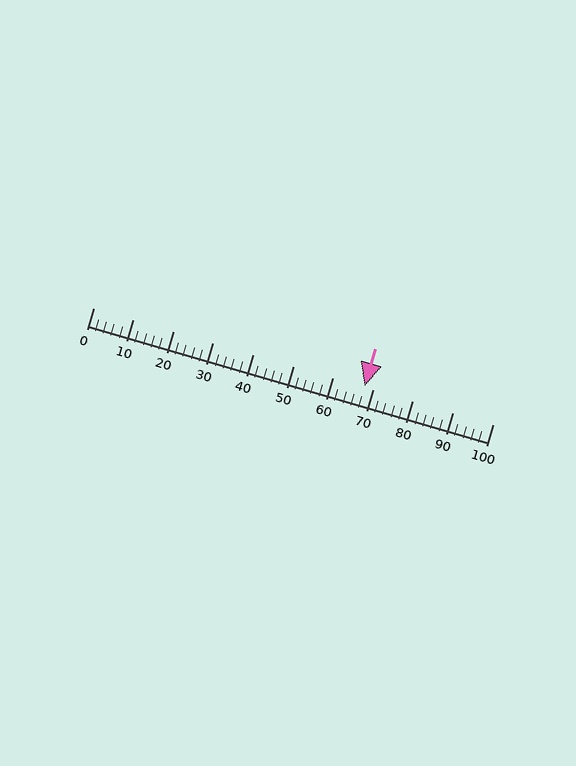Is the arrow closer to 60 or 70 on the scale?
The arrow is closer to 70.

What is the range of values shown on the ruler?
The ruler shows values from 0 to 100.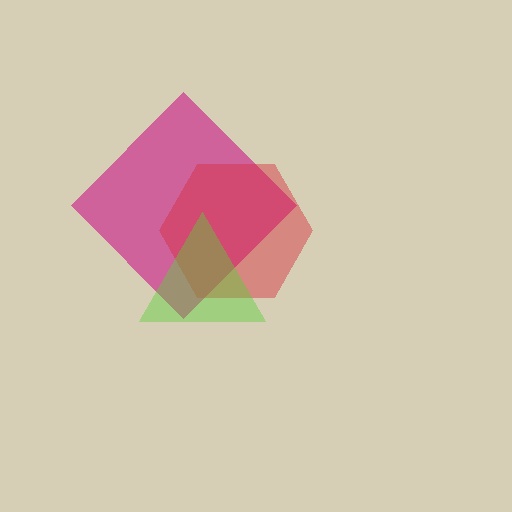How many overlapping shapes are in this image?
There are 3 overlapping shapes in the image.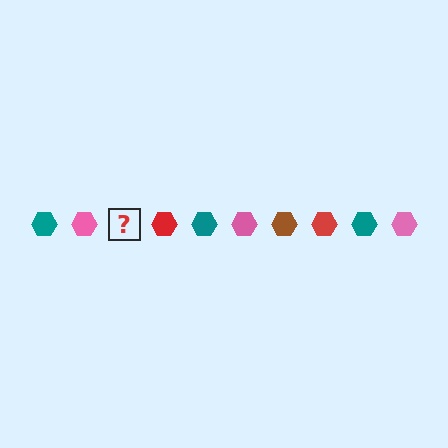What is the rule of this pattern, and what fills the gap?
The rule is that the pattern cycles through teal, pink, brown, red hexagons. The gap should be filled with a brown hexagon.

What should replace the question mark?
The question mark should be replaced with a brown hexagon.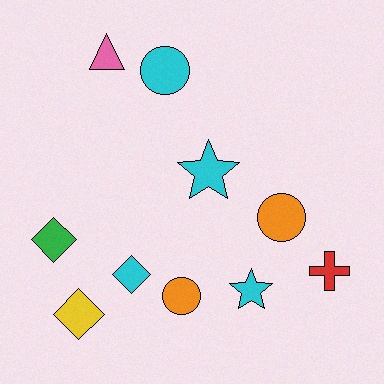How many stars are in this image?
There are 2 stars.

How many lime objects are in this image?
There are no lime objects.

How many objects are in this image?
There are 10 objects.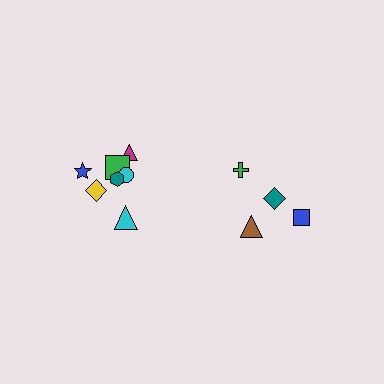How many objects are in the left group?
There are 7 objects.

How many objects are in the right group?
There are 4 objects.